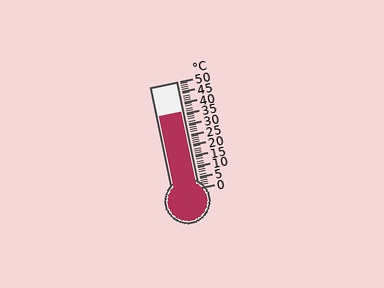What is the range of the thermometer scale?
The thermometer scale ranges from 0°C to 50°C.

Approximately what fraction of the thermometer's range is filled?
The thermometer is filled to approximately 70% of its range.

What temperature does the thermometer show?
The thermometer shows approximately 36°C.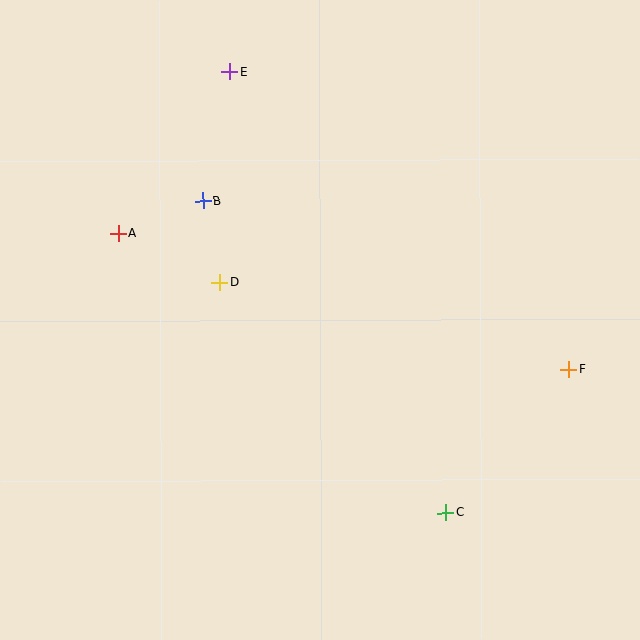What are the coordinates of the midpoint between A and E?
The midpoint between A and E is at (174, 153).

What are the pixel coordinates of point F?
Point F is at (569, 369).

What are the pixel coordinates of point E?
Point E is at (230, 72).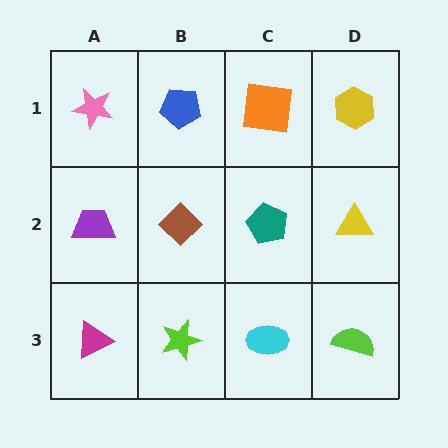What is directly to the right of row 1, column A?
A blue pentagon.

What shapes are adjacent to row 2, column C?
An orange square (row 1, column C), a cyan ellipse (row 3, column C), a brown diamond (row 2, column B), a yellow triangle (row 2, column D).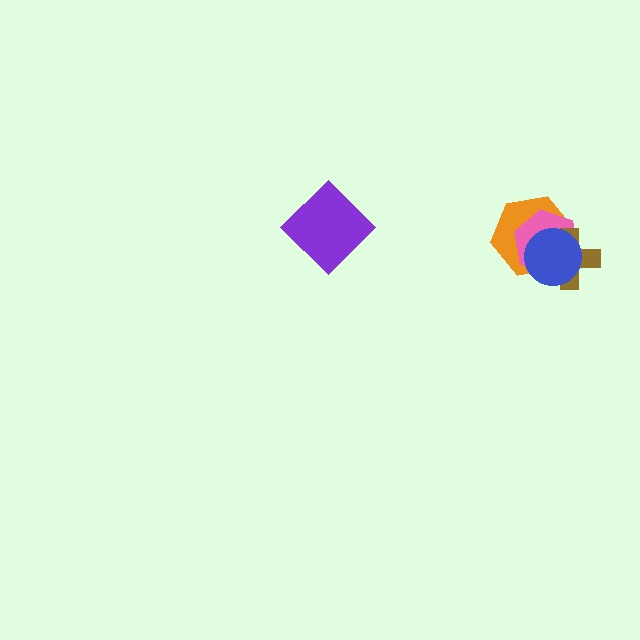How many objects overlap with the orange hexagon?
3 objects overlap with the orange hexagon.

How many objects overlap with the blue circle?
3 objects overlap with the blue circle.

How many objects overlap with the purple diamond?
0 objects overlap with the purple diamond.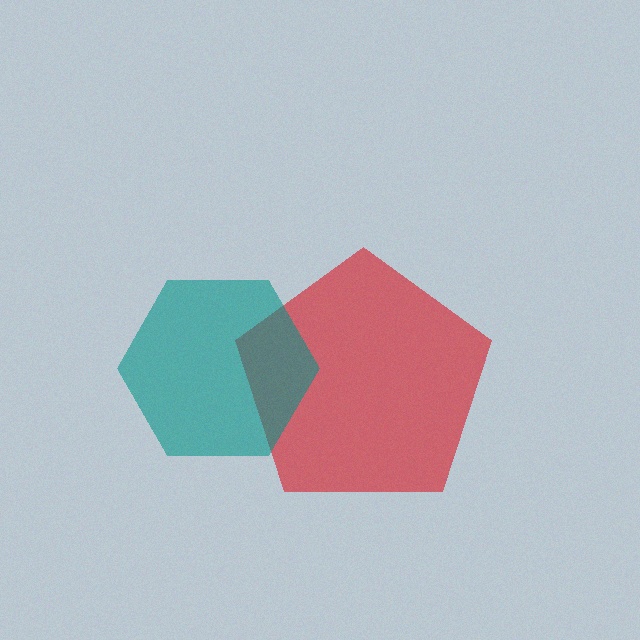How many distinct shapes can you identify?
There are 2 distinct shapes: a red pentagon, a teal hexagon.